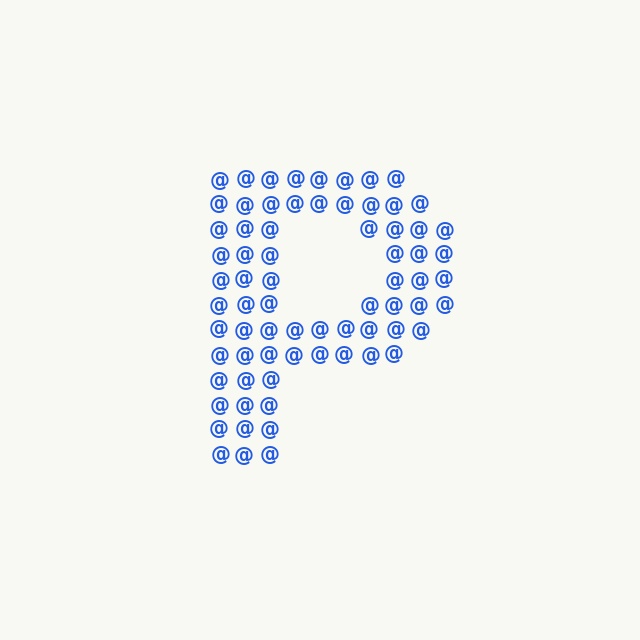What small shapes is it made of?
It is made of small at signs.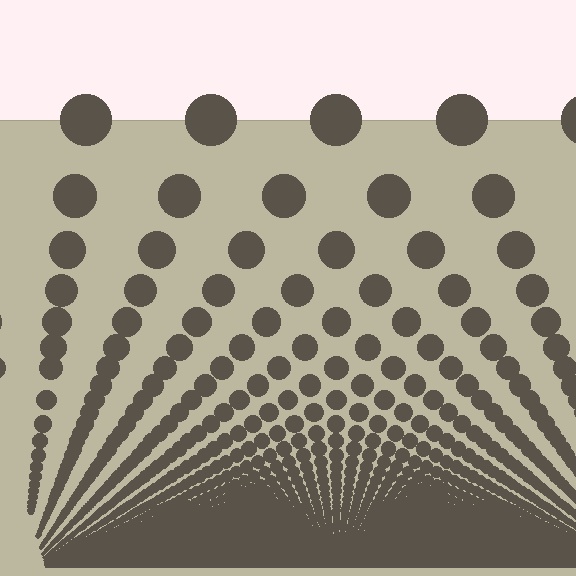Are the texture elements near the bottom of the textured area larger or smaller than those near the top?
Smaller. The gradient is inverted — elements near the bottom are smaller and denser.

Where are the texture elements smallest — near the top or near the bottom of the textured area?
Near the bottom.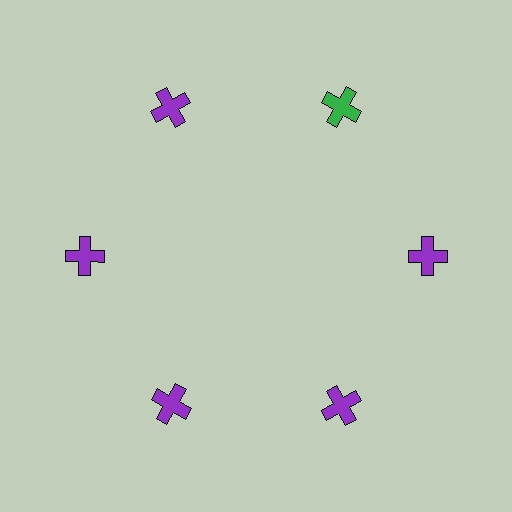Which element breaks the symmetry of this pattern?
The green cross at roughly the 1 o'clock position breaks the symmetry. All other shapes are purple crosses.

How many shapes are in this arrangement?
There are 6 shapes arranged in a ring pattern.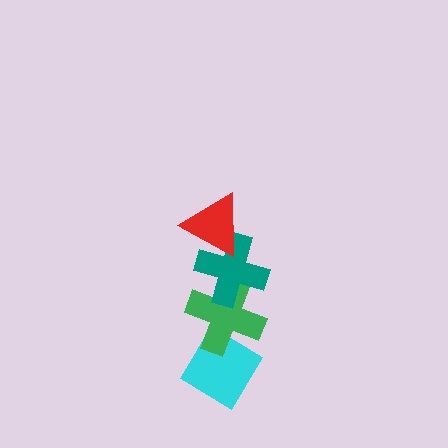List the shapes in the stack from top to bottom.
From top to bottom: the red triangle, the teal cross, the green cross, the cyan diamond.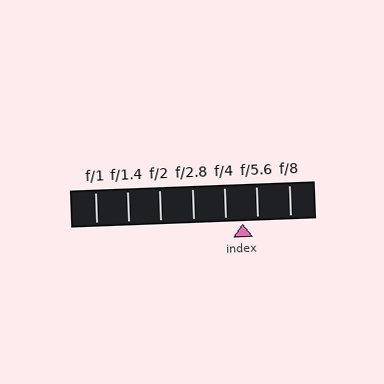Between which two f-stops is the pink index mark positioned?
The index mark is between f/4 and f/5.6.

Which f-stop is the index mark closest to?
The index mark is closest to f/5.6.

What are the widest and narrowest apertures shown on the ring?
The widest aperture shown is f/1 and the narrowest is f/8.